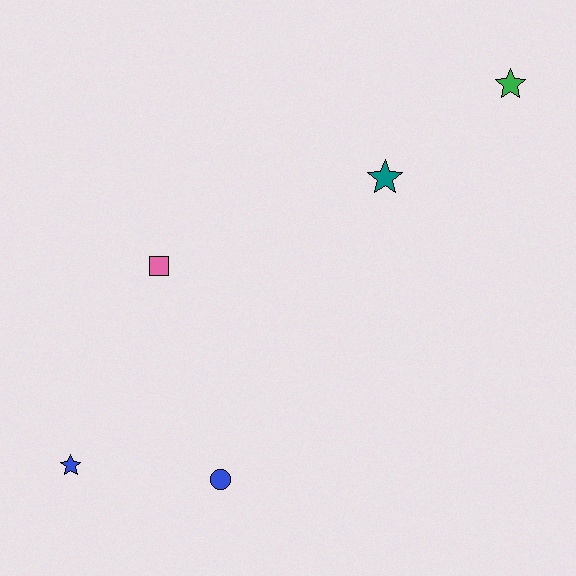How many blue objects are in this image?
There are 2 blue objects.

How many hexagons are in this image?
There are no hexagons.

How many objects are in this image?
There are 5 objects.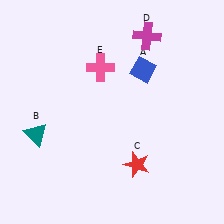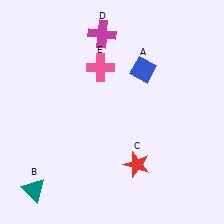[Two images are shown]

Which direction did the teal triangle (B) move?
The teal triangle (B) moved down.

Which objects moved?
The objects that moved are: the teal triangle (B), the magenta cross (D).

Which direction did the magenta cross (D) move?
The magenta cross (D) moved left.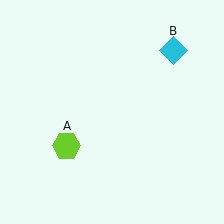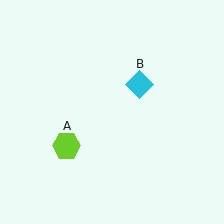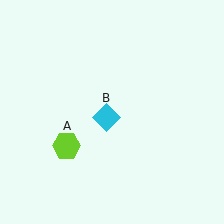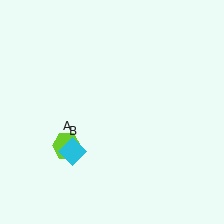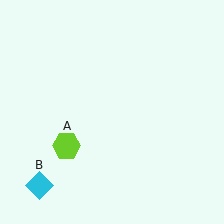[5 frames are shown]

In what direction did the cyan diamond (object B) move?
The cyan diamond (object B) moved down and to the left.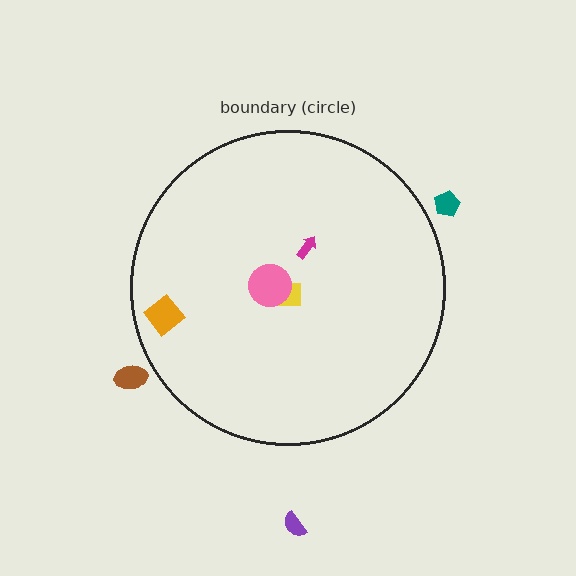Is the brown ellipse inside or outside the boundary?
Outside.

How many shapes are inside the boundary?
4 inside, 3 outside.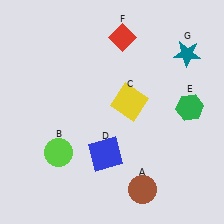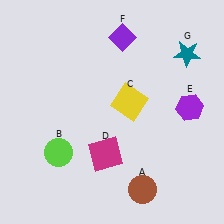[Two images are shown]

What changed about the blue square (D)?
In Image 1, D is blue. In Image 2, it changed to magenta.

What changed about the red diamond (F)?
In Image 1, F is red. In Image 2, it changed to purple.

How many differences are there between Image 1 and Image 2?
There are 3 differences between the two images.